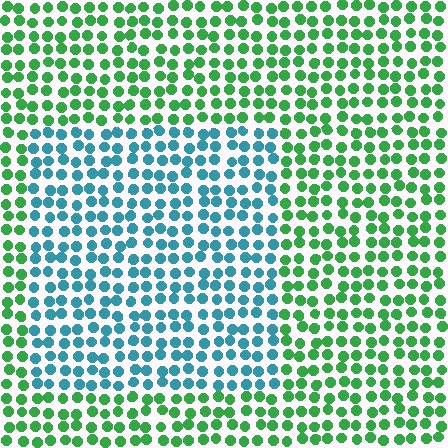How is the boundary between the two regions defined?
The boundary is defined purely by a slight shift in hue (about 60 degrees). Spacing, size, and orientation are identical on both sides.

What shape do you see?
I see a rectangle.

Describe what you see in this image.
The image is filled with small green elements in a uniform arrangement. A rectangle-shaped region is visible where the elements are tinted to a slightly different hue, forming a subtle color boundary.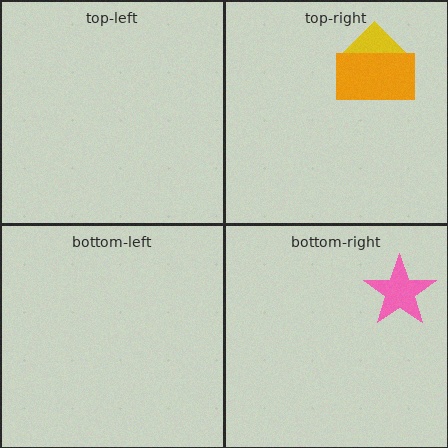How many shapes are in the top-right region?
2.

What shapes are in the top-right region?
The yellow diamond, the orange rectangle.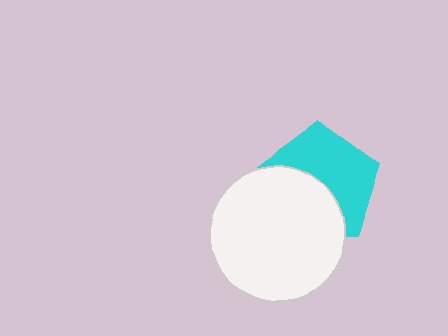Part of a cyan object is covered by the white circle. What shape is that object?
It is a pentagon.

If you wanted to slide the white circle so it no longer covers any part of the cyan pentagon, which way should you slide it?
Slide it toward the lower-left — that is the most direct way to separate the two shapes.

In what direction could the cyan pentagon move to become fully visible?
The cyan pentagon could move toward the upper-right. That would shift it out from behind the white circle entirely.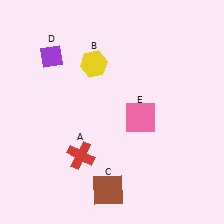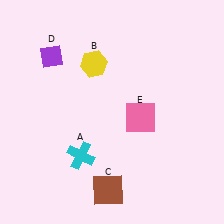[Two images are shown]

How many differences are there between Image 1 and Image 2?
There is 1 difference between the two images.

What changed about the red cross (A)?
In Image 1, A is red. In Image 2, it changed to cyan.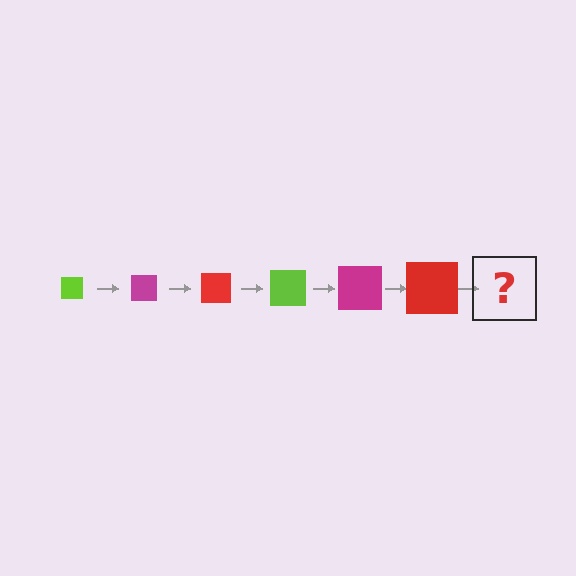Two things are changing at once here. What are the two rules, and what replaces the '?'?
The two rules are that the square grows larger each step and the color cycles through lime, magenta, and red. The '?' should be a lime square, larger than the previous one.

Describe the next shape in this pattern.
It should be a lime square, larger than the previous one.